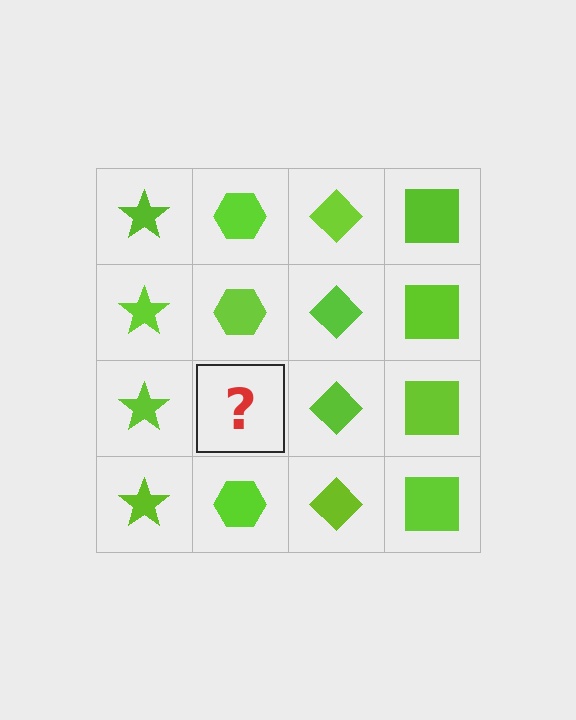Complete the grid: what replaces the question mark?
The question mark should be replaced with a lime hexagon.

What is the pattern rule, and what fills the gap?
The rule is that each column has a consistent shape. The gap should be filled with a lime hexagon.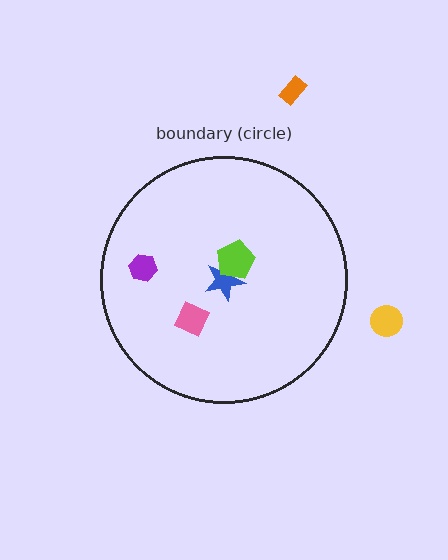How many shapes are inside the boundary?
4 inside, 2 outside.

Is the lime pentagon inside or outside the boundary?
Inside.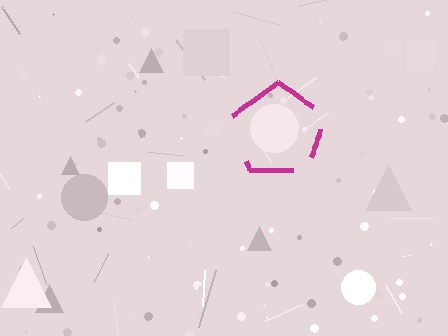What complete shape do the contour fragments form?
The contour fragments form a pentagon.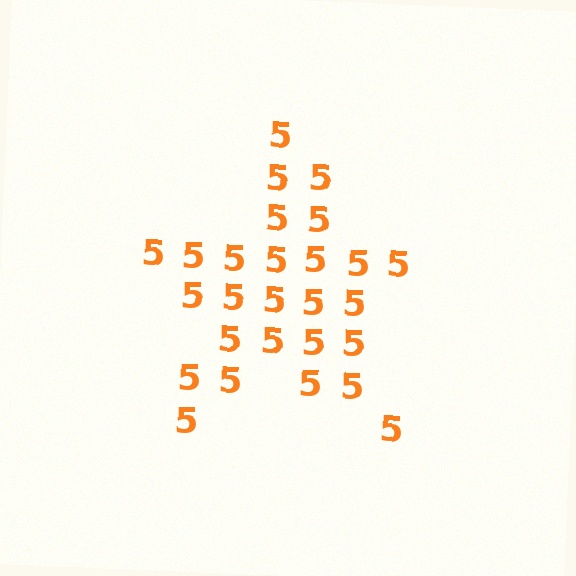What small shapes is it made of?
It is made of small digit 5's.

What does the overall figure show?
The overall figure shows a star.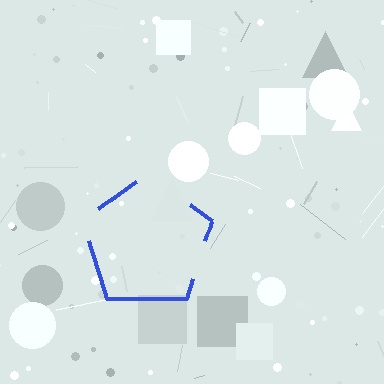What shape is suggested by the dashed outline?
The dashed outline suggests a pentagon.